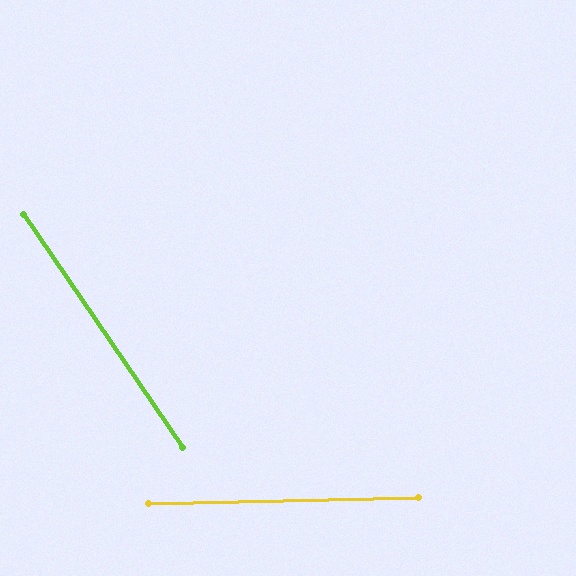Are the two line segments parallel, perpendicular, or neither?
Neither parallel nor perpendicular — they differ by about 57°.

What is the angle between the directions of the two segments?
Approximately 57 degrees.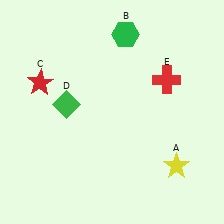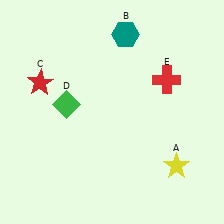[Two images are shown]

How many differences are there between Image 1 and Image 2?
There is 1 difference between the two images.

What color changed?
The hexagon (B) changed from green in Image 1 to teal in Image 2.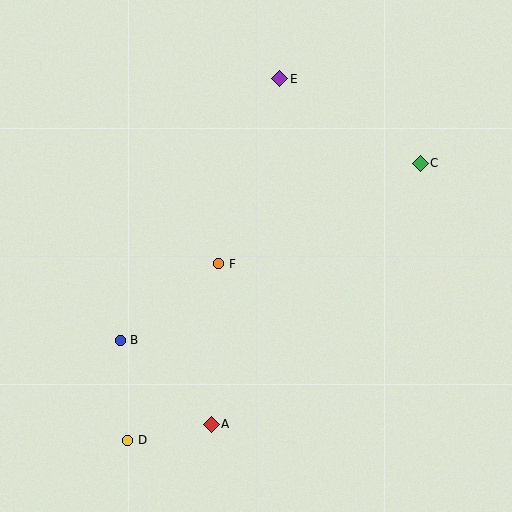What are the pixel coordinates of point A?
Point A is at (211, 424).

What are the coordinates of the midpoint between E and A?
The midpoint between E and A is at (245, 251).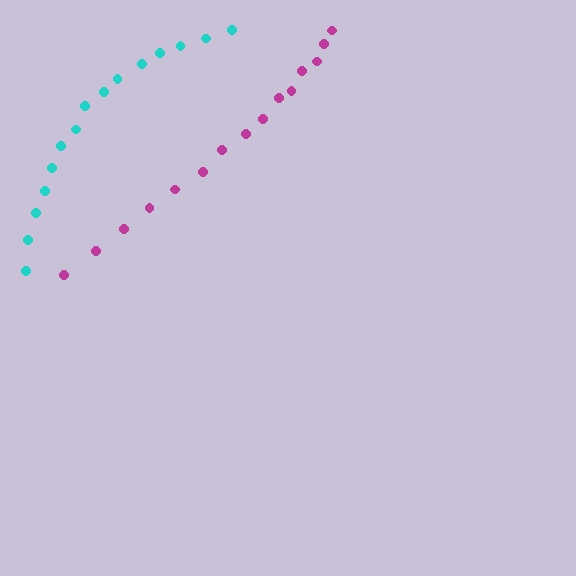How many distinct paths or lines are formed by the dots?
There are 2 distinct paths.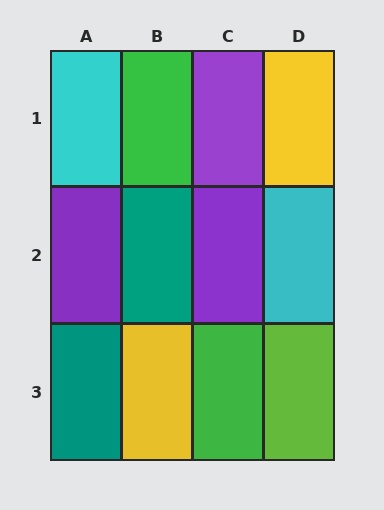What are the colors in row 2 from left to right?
Purple, teal, purple, cyan.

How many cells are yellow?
2 cells are yellow.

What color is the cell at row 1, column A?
Cyan.